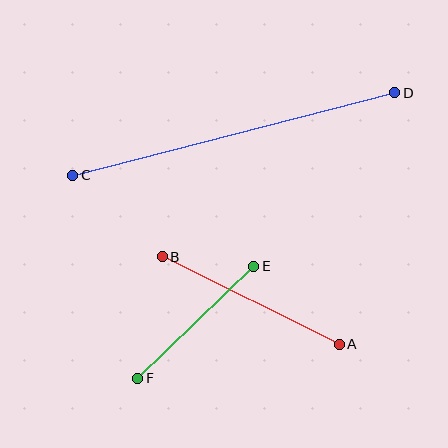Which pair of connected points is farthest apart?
Points C and D are farthest apart.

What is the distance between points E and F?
The distance is approximately 161 pixels.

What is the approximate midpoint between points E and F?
The midpoint is at approximately (196, 322) pixels.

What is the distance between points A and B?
The distance is approximately 198 pixels.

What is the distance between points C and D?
The distance is approximately 332 pixels.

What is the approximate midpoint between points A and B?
The midpoint is at approximately (251, 300) pixels.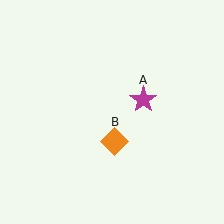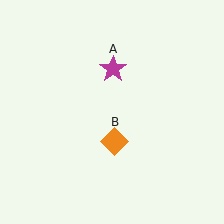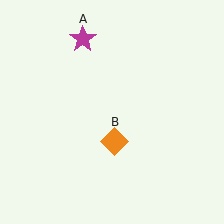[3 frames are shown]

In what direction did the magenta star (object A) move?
The magenta star (object A) moved up and to the left.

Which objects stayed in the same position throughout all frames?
Orange diamond (object B) remained stationary.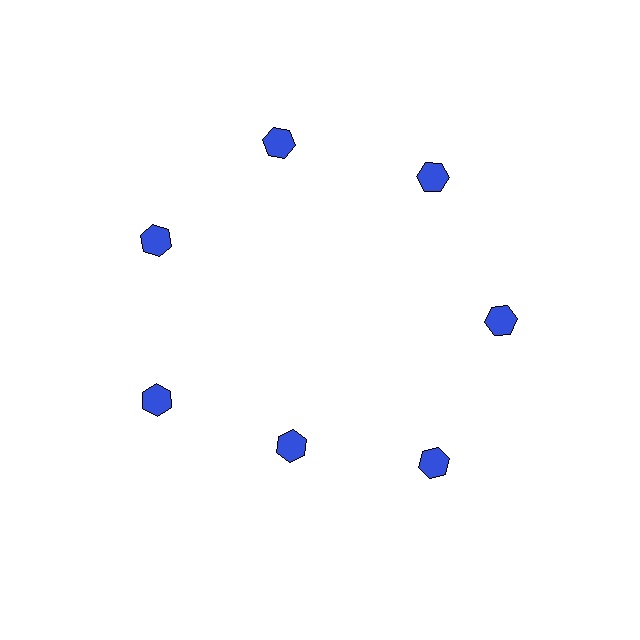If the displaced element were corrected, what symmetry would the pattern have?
It would have 7-fold rotational symmetry — the pattern would map onto itself every 51 degrees.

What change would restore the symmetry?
The symmetry would be restored by moving it outward, back onto the ring so that all 7 hexagons sit at equal angles and equal distance from the center.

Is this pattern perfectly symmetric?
No. The 7 blue hexagons are arranged in a ring, but one element near the 6 o'clock position is pulled inward toward the center, breaking the 7-fold rotational symmetry.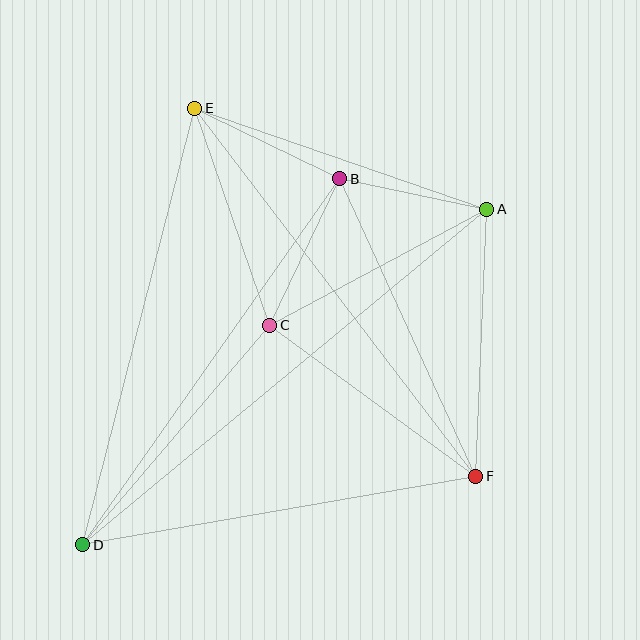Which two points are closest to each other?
Points A and B are closest to each other.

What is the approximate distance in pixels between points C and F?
The distance between C and F is approximately 256 pixels.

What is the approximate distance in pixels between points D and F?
The distance between D and F is approximately 399 pixels.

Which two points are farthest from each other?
Points A and D are farthest from each other.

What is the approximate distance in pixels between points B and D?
The distance between B and D is approximately 447 pixels.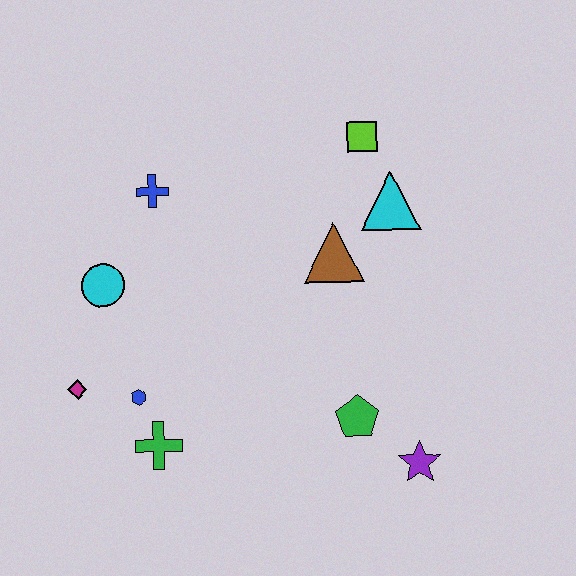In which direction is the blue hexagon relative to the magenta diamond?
The blue hexagon is to the right of the magenta diamond.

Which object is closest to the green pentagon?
The purple star is closest to the green pentagon.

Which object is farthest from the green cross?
The lime square is farthest from the green cross.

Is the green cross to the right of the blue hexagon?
Yes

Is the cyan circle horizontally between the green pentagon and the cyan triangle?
No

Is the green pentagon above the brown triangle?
No